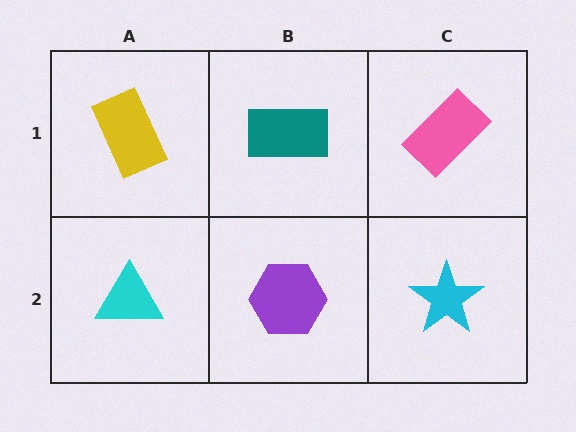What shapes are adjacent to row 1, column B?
A purple hexagon (row 2, column B), a yellow rectangle (row 1, column A), a pink rectangle (row 1, column C).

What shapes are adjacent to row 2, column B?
A teal rectangle (row 1, column B), a cyan triangle (row 2, column A), a cyan star (row 2, column C).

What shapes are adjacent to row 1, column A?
A cyan triangle (row 2, column A), a teal rectangle (row 1, column B).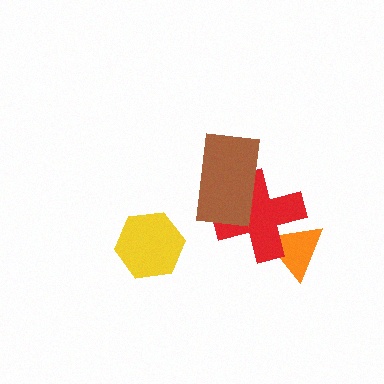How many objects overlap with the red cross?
2 objects overlap with the red cross.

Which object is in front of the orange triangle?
The red cross is in front of the orange triangle.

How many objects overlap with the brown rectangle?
1 object overlaps with the brown rectangle.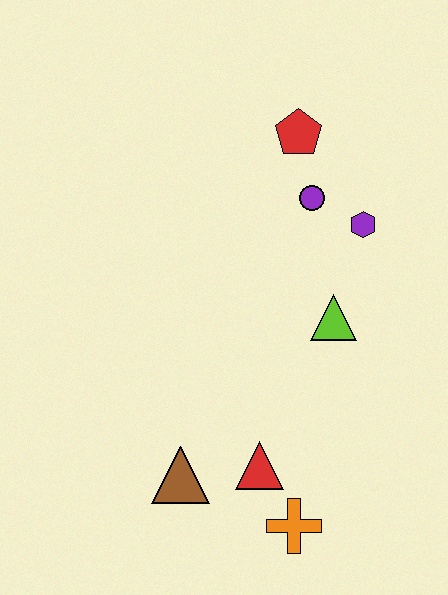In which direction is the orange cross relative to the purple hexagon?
The orange cross is below the purple hexagon.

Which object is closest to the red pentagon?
The purple circle is closest to the red pentagon.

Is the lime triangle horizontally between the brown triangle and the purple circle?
No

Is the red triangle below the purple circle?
Yes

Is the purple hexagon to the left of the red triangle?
No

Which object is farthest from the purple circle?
The orange cross is farthest from the purple circle.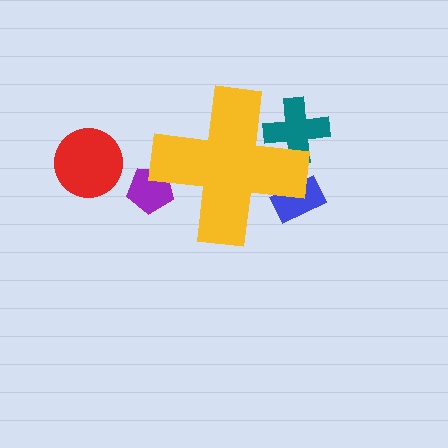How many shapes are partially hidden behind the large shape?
3 shapes are partially hidden.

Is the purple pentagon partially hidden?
Yes, the purple pentagon is partially hidden behind the yellow cross.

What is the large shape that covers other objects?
A yellow cross.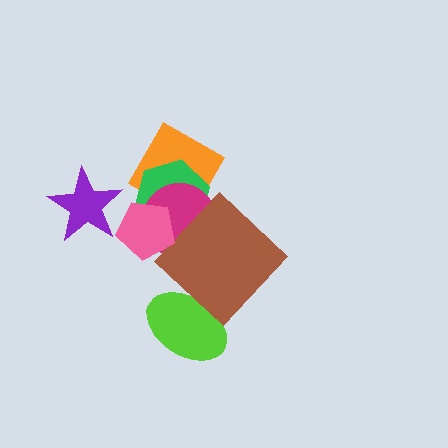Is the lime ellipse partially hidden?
Yes, it is partially covered by another shape.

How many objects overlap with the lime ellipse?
1 object overlaps with the lime ellipse.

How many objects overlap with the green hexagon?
3 objects overlap with the green hexagon.